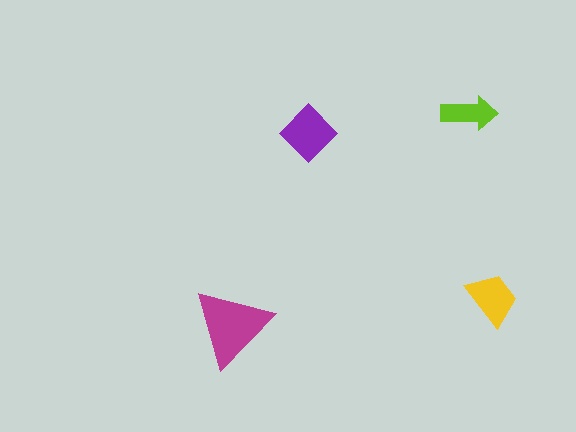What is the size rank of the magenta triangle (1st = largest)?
1st.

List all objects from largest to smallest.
The magenta triangle, the purple diamond, the yellow trapezoid, the lime arrow.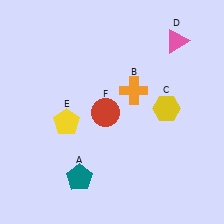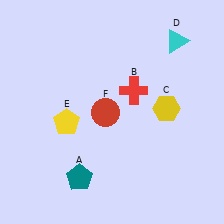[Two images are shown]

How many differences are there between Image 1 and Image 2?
There are 2 differences between the two images.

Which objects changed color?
B changed from orange to red. D changed from pink to cyan.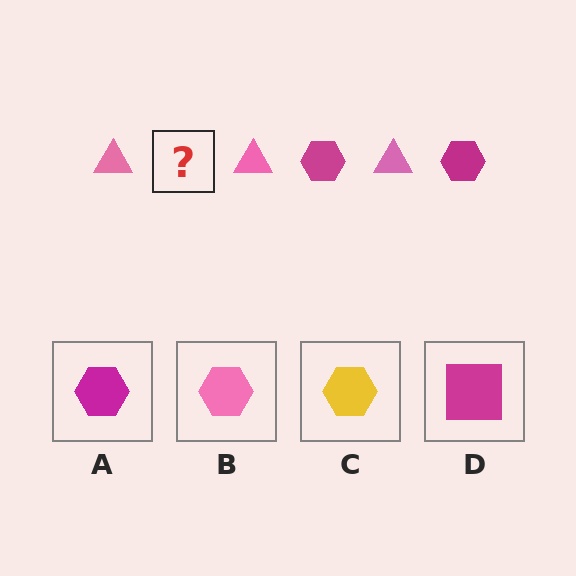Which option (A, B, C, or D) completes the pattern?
A.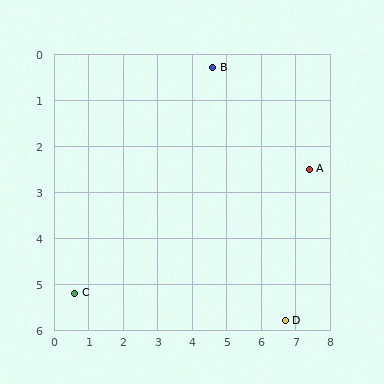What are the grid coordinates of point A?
Point A is at approximately (7.4, 2.5).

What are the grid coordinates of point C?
Point C is at approximately (0.6, 5.2).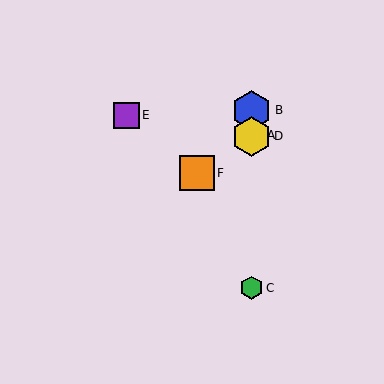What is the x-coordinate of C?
Object C is at x≈252.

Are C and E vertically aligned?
No, C is at x≈252 and E is at x≈126.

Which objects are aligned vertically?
Objects A, B, C, D are aligned vertically.